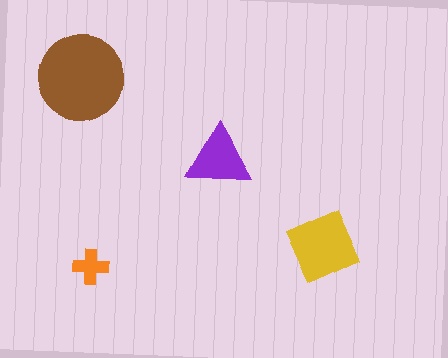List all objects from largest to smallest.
The brown circle, the yellow diamond, the purple triangle, the orange cross.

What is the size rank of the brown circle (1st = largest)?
1st.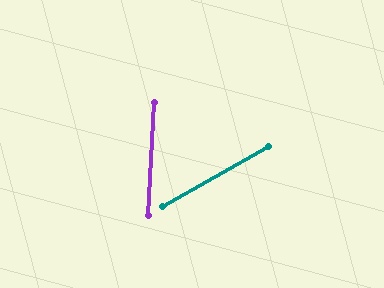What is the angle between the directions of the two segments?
Approximately 58 degrees.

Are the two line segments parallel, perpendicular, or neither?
Neither parallel nor perpendicular — they differ by about 58°.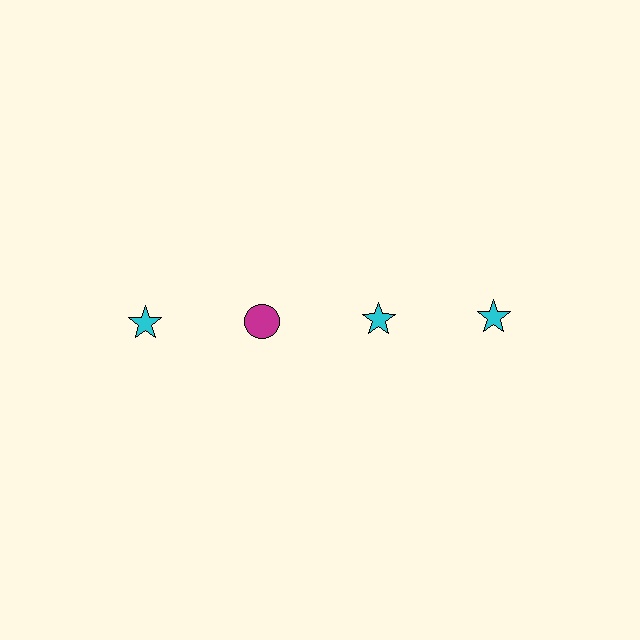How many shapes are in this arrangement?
There are 4 shapes arranged in a grid pattern.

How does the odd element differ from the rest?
It differs in both color (magenta instead of cyan) and shape (circle instead of star).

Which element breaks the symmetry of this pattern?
The magenta circle in the top row, second from left column breaks the symmetry. All other shapes are cyan stars.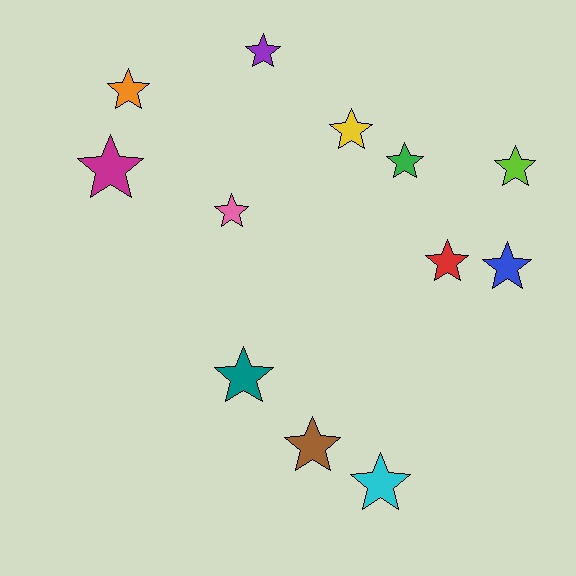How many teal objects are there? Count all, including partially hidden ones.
There is 1 teal object.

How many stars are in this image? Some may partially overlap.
There are 12 stars.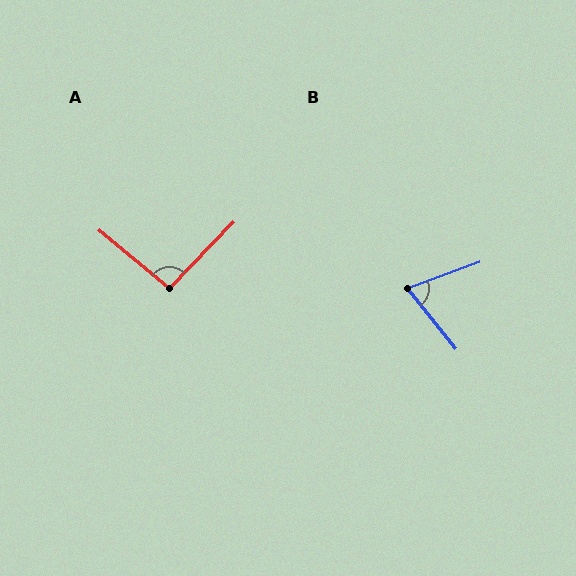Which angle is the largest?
A, at approximately 94 degrees.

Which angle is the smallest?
B, at approximately 71 degrees.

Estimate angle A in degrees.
Approximately 94 degrees.